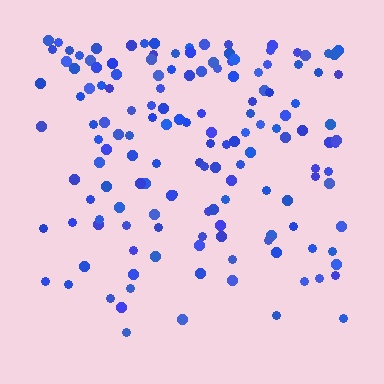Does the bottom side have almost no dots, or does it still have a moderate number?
Still a moderate number, just noticeably fewer than the top.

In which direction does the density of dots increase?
From bottom to top, with the top side densest.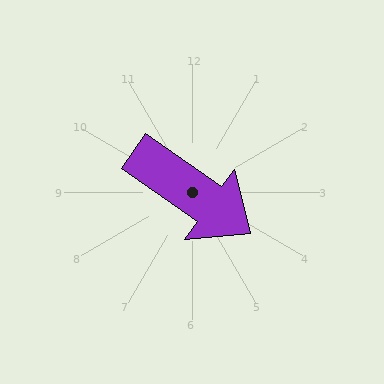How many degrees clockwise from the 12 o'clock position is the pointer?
Approximately 125 degrees.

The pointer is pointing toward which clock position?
Roughly 4 o'clock.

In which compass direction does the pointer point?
Southeast.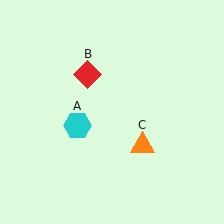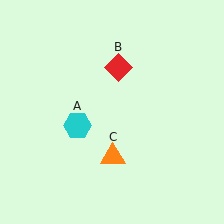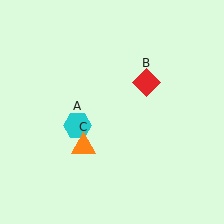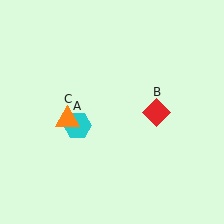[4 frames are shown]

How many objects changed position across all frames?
2 objects changed position: red diamond (object B), orange triangle (object C).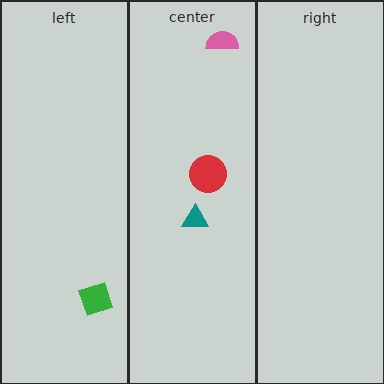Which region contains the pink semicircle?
The center region.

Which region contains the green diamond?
The left region.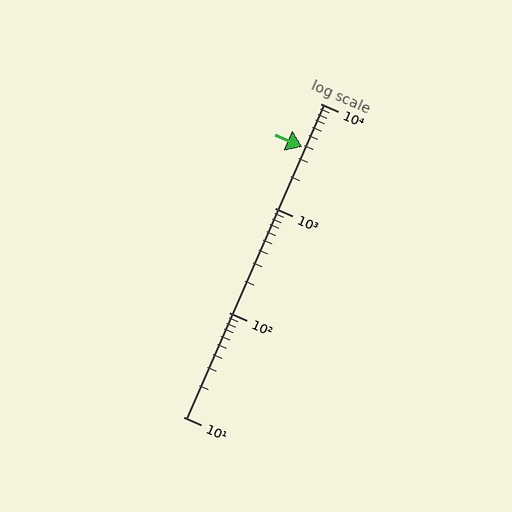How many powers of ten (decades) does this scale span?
The scale spans 3 decades, from 10 to 10000.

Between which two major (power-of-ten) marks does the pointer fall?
The pointer is between 1000 and 10000.